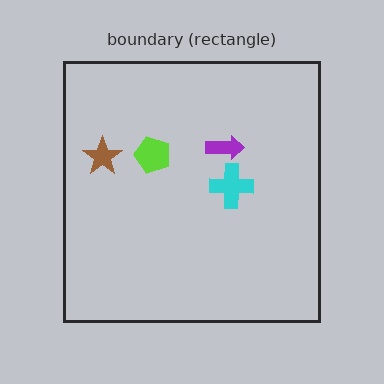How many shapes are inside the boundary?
4 inside, 0 outside.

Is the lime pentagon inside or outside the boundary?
Inside.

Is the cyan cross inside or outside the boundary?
Inside.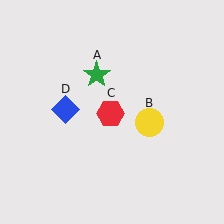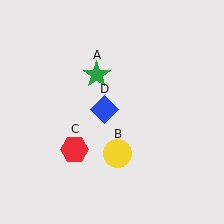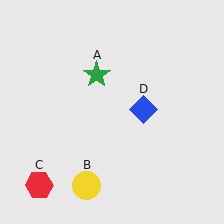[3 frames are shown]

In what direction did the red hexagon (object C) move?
The red hexagon (object C) moved down and to the left.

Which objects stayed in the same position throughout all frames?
Green star (object A) remained stationary.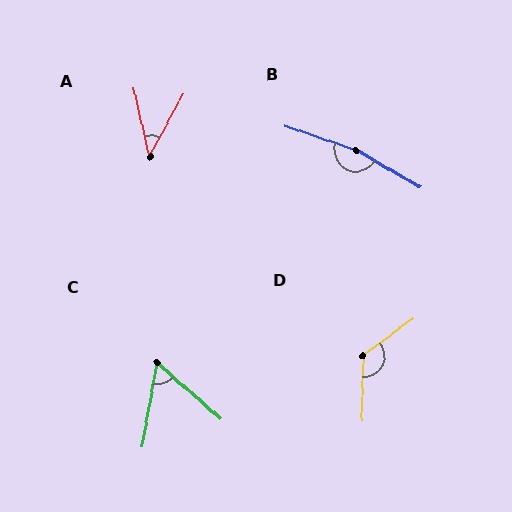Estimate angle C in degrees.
Approximately 59 degrees.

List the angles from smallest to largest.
A (41°), C (59°), D (128°), B (169°).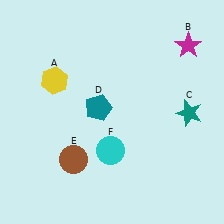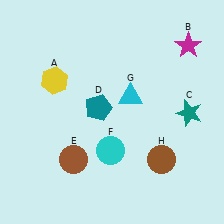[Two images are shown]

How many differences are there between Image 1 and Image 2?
There are 2 differences between the two images.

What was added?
A cyan triangle (G), a brown circle (H) were added in Image 2.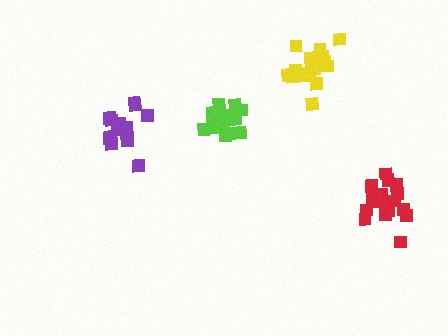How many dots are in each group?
Group 1: 16 dots, Group 2: 19 dots, Group 3: 20 dots, Group 4: 20 dots (75 total).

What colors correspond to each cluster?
The clusters are colored: purple, lime, yellow, red.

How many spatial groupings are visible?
There are 4 spatial groupings.